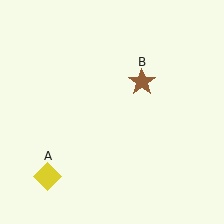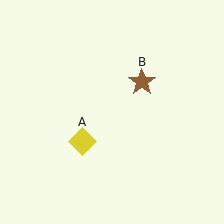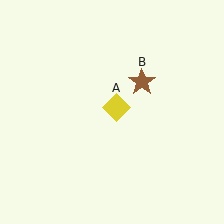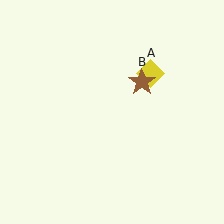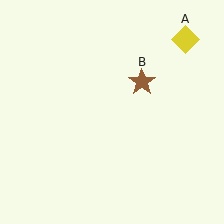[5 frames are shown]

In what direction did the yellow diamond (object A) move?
The yellow diamond (object A) moved up and to the right.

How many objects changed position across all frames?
1 object changed position: yellow diamond (object A).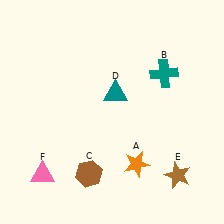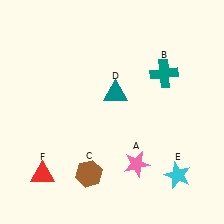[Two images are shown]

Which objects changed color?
A changed from orange to pink. E changed from brown to cyan. F changed from pink to red.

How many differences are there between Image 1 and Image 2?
There are 3 differences between the two images.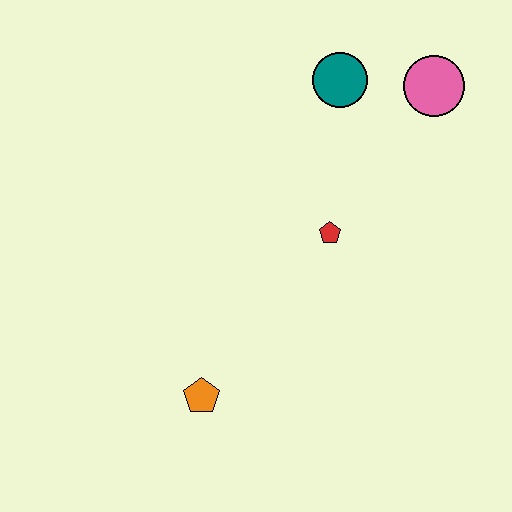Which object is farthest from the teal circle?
The orange pentagon is farthest from the teal circle.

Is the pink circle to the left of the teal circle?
No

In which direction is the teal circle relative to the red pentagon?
The teal circle is above the red pentagon.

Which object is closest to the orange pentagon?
The red pentagon is closest to the orange pentagon.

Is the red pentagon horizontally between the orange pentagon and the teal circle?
Yes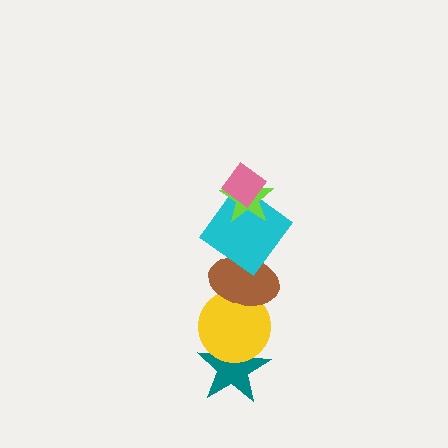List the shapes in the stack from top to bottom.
From top to bottom: the pink diamond, the lime star, the cyan diamond, the brown ellipse, the yellow circle, the teal star.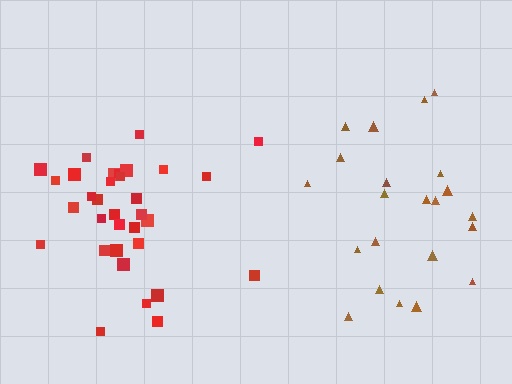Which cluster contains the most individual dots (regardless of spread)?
Red (33).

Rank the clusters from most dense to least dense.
red, brown.